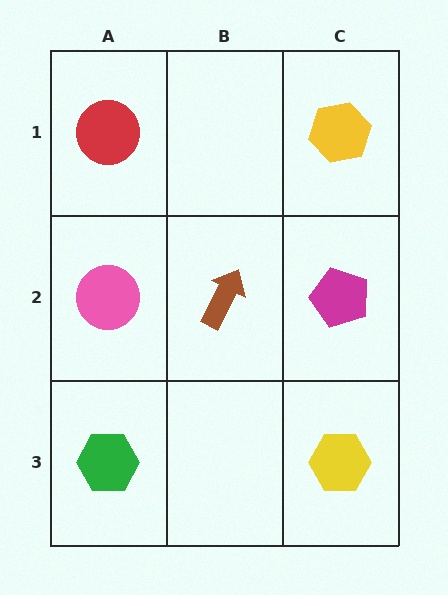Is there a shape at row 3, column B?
No, that cell is empty.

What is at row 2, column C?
A magenta pentagon.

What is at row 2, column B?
A brown arrow.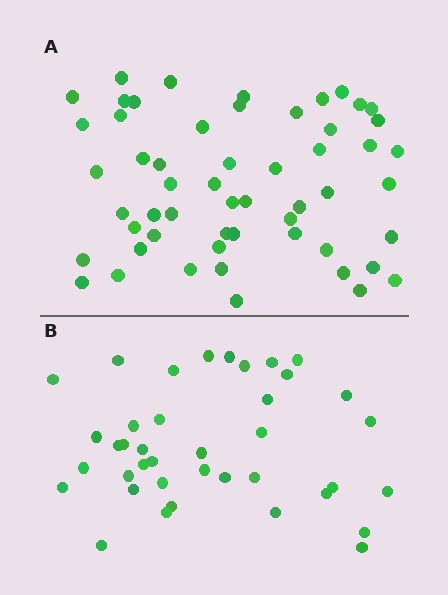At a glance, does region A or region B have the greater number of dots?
Region A (the top region) has more dots.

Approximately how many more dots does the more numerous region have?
Region A has approximately 15 more dots than region B.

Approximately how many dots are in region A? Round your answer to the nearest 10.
About 60 dots. (The exact count is 55, which rounds to 60.)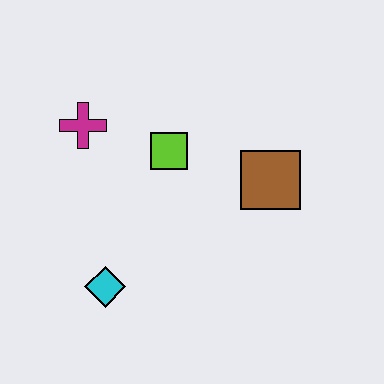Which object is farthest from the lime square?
The cyan diamond is farthest from the lime square.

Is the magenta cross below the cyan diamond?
No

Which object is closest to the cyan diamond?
The lime square is closest to the cyan diamond.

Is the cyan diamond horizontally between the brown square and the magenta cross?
Yes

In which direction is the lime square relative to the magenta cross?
The lime square is to the right of the magenta cross.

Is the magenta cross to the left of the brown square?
Yes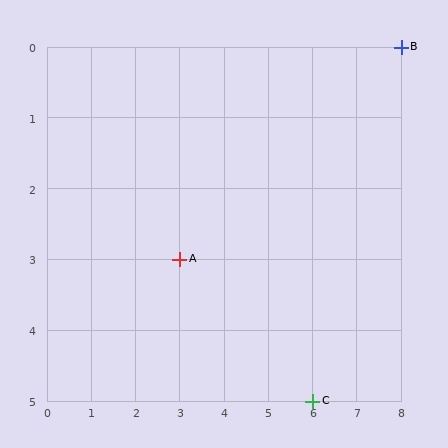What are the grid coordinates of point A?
Point A is at grid coordinates (3, 3).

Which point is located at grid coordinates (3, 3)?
Point A is at (3, 3).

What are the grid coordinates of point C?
Point C is at grid coordinates (6, 5).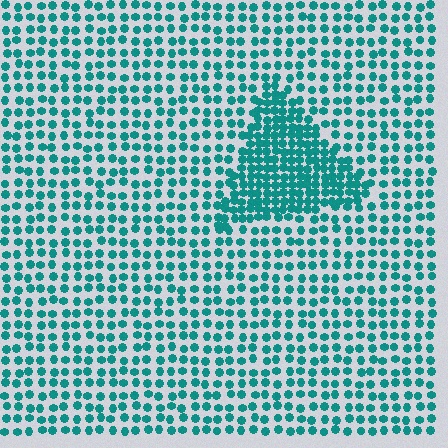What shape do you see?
I see a triangle.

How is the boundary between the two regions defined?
The boundary is defined by a change in element density (approximately 2.1x ratio). All elements are the same color, size, and shape.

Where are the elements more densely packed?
The elements are more densely packed inside the triangle boundary.